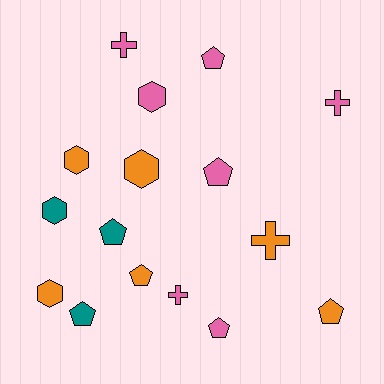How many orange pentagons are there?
There are 2 orange pentagons.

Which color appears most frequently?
Pink, with 7 objects.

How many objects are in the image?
There are 16 objects.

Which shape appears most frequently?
Pentagon, with 7 objects.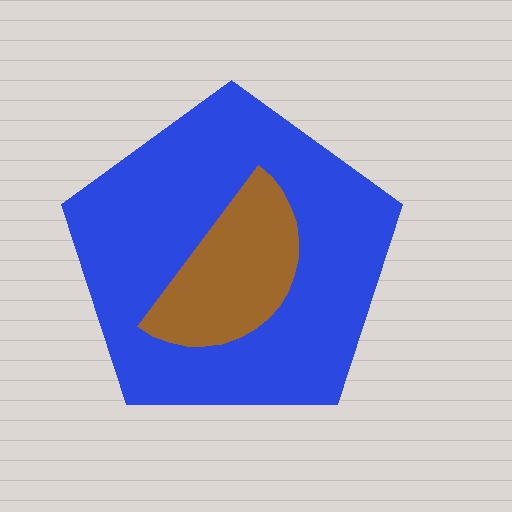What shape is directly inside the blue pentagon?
The brown semicircle.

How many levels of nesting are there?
2.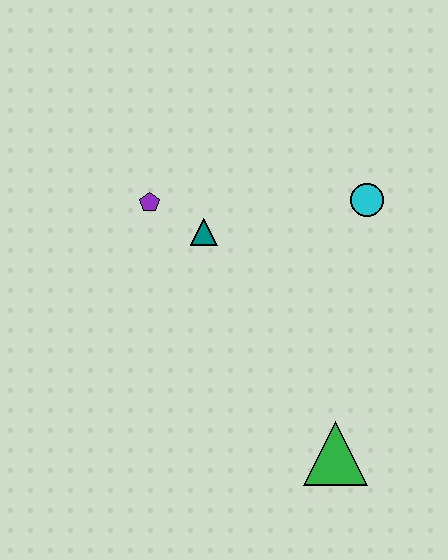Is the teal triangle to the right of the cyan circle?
No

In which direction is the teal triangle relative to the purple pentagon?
The teal triangle is to the right of the purple pentagon.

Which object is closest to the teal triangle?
The purple pentagon is closest to the teal triangle.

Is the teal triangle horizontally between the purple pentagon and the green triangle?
Yes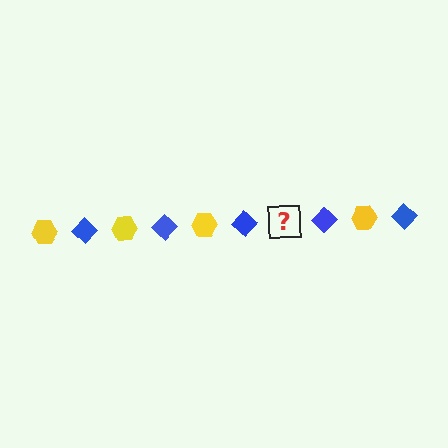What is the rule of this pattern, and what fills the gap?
The rule is that the pattern alternates between yellow hexagon and blue diamond. The gap should be filled with a yellow hexagon.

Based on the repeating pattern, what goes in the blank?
The blank should be a yellow hexagon.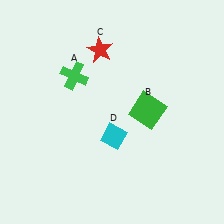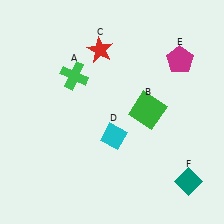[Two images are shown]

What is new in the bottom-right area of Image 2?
A teal diamond (F) was added in the bottom-right area of Image 2.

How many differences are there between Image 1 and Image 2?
There are 2 differences between the two images.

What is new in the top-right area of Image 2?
A magenta pentagon (E) was added in the top-right area of Image 2.